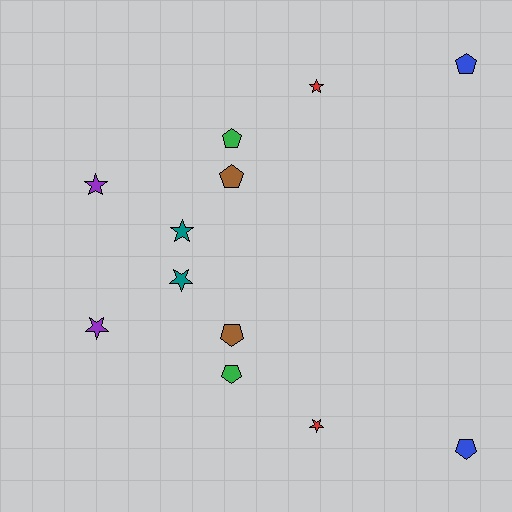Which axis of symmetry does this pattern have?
The pattern has a horizontal axis of symmetry running through the center of the image.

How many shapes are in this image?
There are 12 shapes in this image.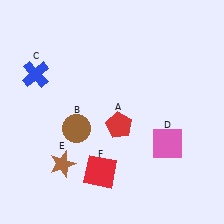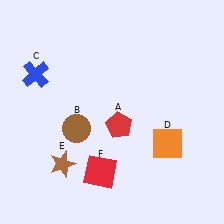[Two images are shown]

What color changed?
The square (D) changed from pink in Image 1 to orange in Image 2.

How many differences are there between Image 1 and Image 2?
There is 1 difference between the two images.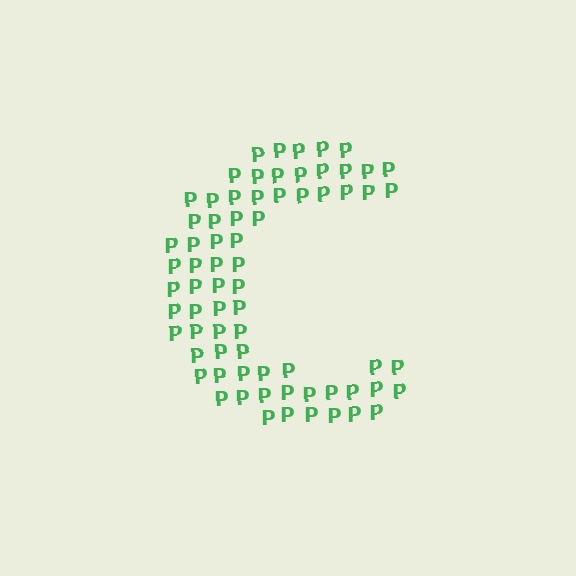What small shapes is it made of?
It is made of small letter P's.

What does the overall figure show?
The overall figure shows the letter C.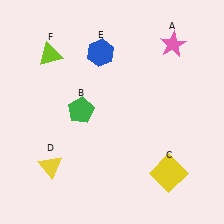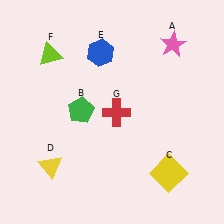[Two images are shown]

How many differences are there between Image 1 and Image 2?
There is 1 difference between the two images.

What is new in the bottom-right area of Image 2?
A red cross (G) was added in the bottom-right area of Image 2.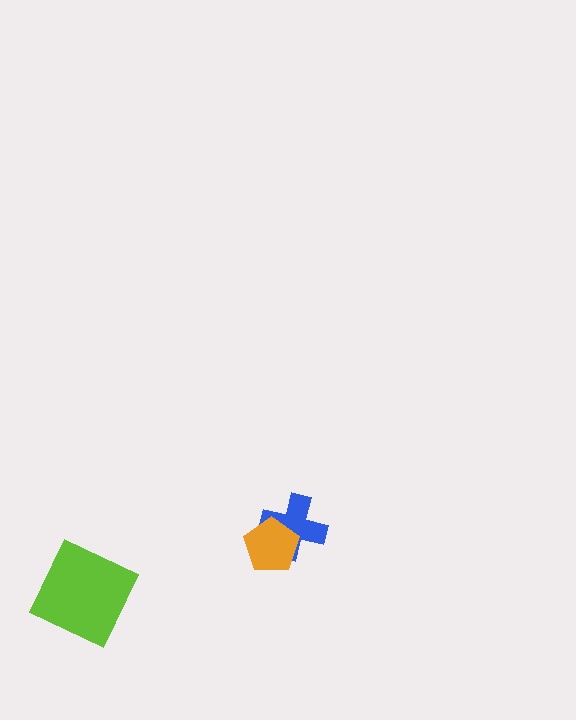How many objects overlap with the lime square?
0 objects overlap with the lime square.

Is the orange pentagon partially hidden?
No, no other shape covers it.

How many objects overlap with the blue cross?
1 object overlaps with the blue cross.